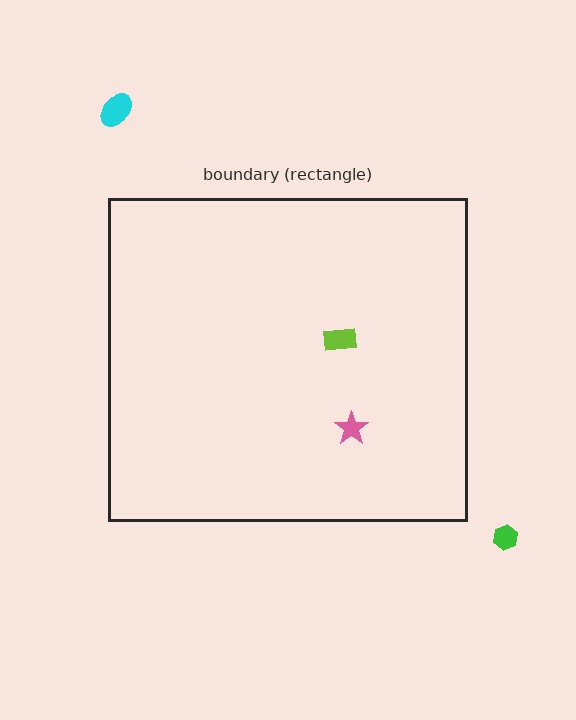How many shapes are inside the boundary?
2 inside, 2 outside.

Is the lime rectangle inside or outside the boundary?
Inside.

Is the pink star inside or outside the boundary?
Inside.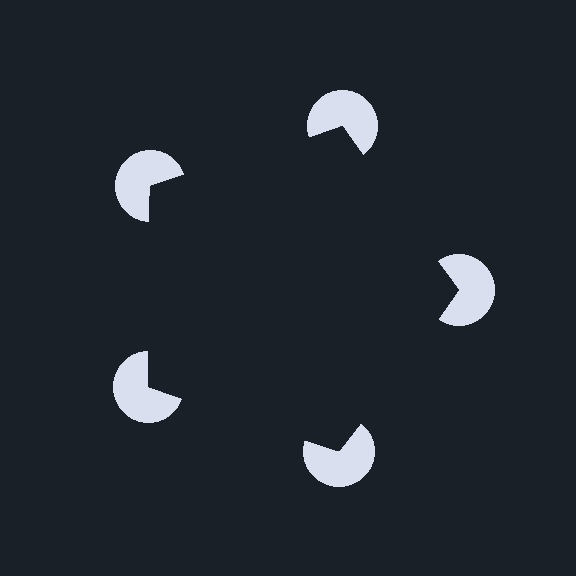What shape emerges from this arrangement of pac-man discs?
An illusory pentagon — its edges are inferred from the aligned wedge cuts in the pac-man discs, not physically drawn.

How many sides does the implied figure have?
5 sides.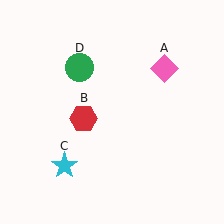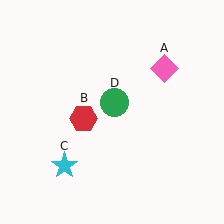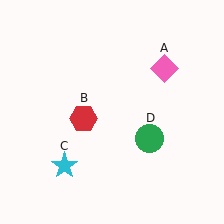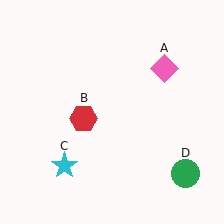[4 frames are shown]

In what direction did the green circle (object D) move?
The green circle (object D) moved down and to the right.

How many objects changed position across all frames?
1 object changed position: green circle (object D).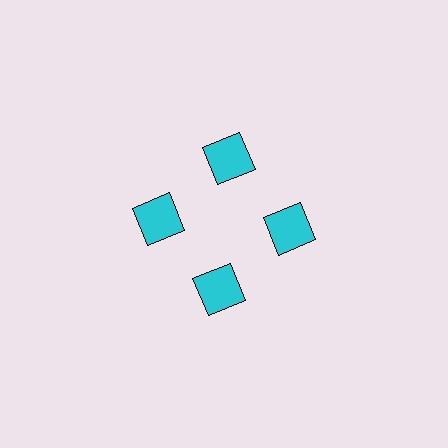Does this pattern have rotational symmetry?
Yes, this pattern has 4-fold rotational symmetry. It looks the same after rotating 90 degrees around the center.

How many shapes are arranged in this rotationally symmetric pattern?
There are 4 shapes, arranged in 4 groups of 1.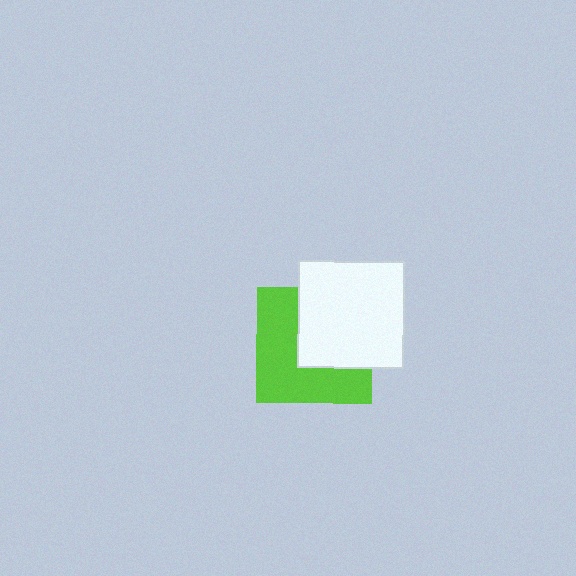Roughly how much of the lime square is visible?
About half of it is visible (roughly 55%).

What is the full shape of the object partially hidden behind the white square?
The partially hidden object is a lime square.